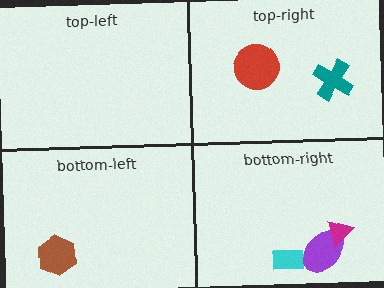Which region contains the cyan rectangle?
The bottom-right region.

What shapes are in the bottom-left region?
The brown hexagon.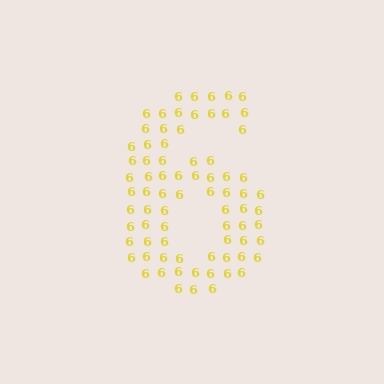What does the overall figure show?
The overall figure shows the digit 6.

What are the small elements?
The small elements are digit 6's.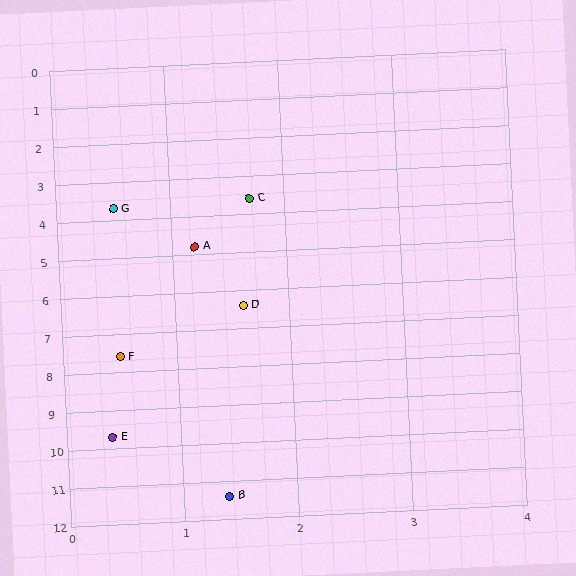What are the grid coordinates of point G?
Point G is at approximately (0.5, 3.7).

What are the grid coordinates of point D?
Point D is at approximately (1.6, 6.4).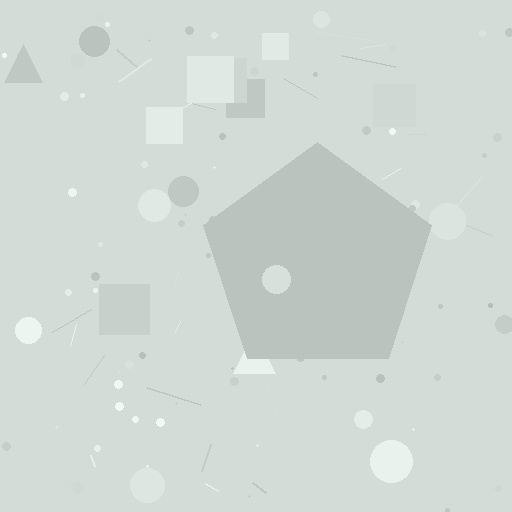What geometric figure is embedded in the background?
A pentagon is embedded in the background.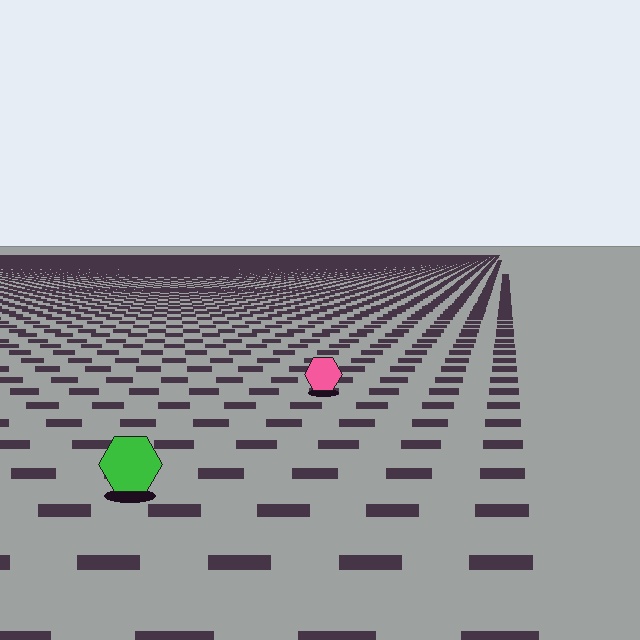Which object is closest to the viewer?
The green hexagon is closest. The texture marks near it are larger and more spread out.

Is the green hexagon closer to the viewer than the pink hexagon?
Yes. The green hexagon is closer — you can tell from the texture gradient: the ground texture is coarser near it.